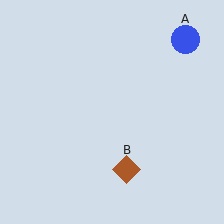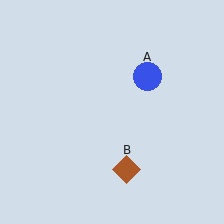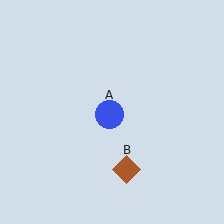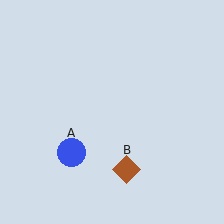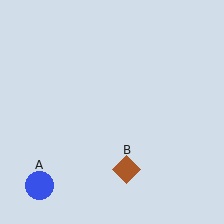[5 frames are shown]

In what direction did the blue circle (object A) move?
The blue circle (object A) moved down and to the left.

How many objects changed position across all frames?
1 object changed position: blue circle (object A).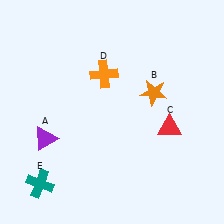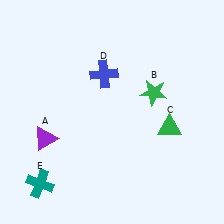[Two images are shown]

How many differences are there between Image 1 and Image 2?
There are 3 differences between the two images.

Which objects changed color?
B changed from orange to green. C changed from red to green. D changed from orange to blue.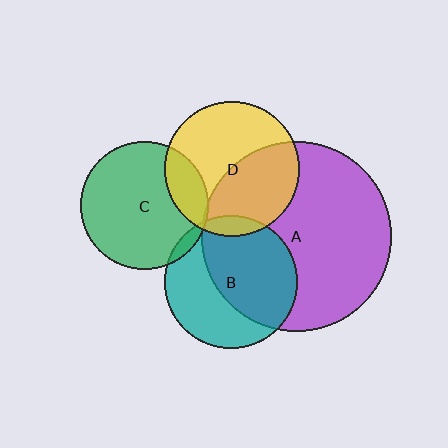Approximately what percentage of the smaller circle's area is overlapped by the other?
Approximately 45%.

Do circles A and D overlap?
Yes.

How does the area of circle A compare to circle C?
Approximately 2.2 times.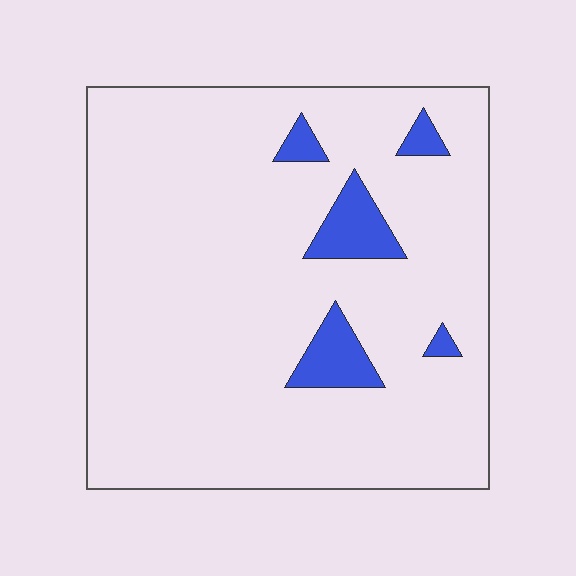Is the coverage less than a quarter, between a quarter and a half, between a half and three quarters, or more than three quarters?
Less than a quarter.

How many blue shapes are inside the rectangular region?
5.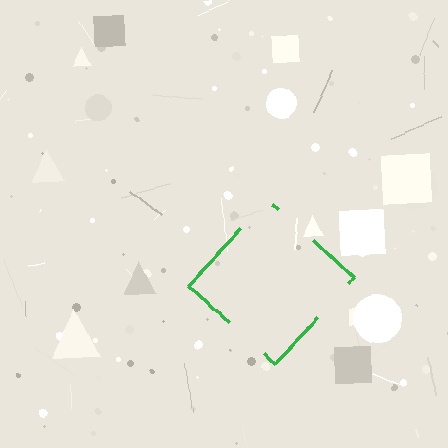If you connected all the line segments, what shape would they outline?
They would outline a diamond.